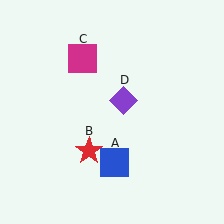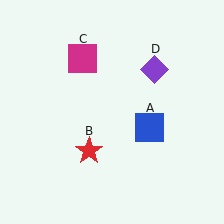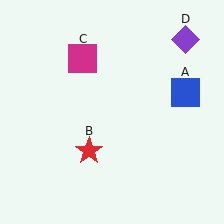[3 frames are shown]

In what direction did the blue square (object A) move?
The blue square (object A) moved up and to the right.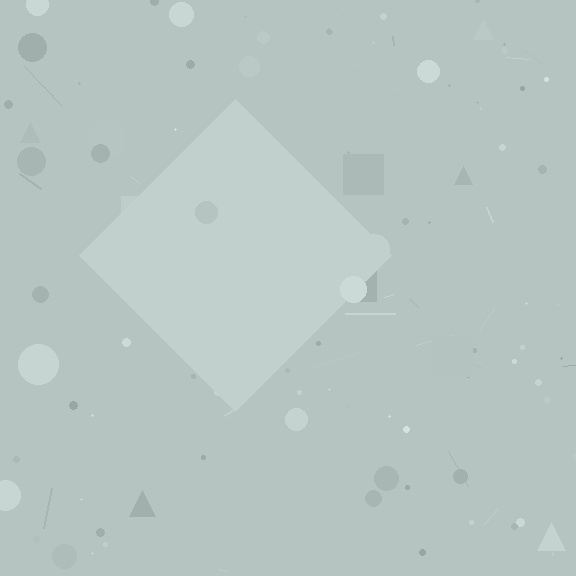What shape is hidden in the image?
A diamond is hidden in the image.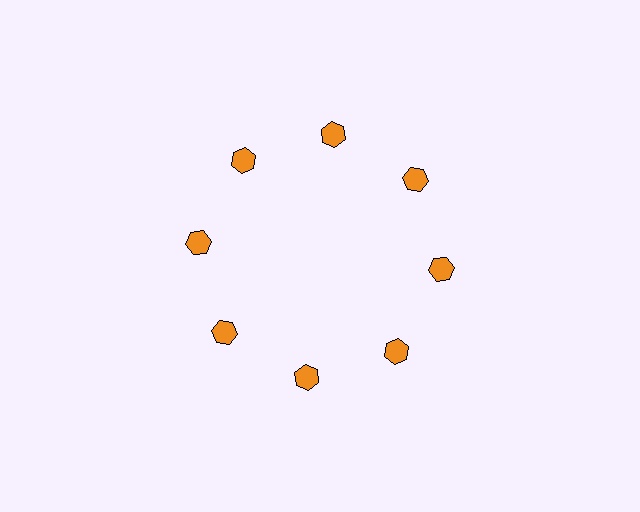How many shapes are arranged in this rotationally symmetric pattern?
There are 8 shapes, arranged in 8 groups of 1.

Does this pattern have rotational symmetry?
Yes, this pattern has 8-fold rotational symmetry. It looks the same after rotating 45 degrees around the center.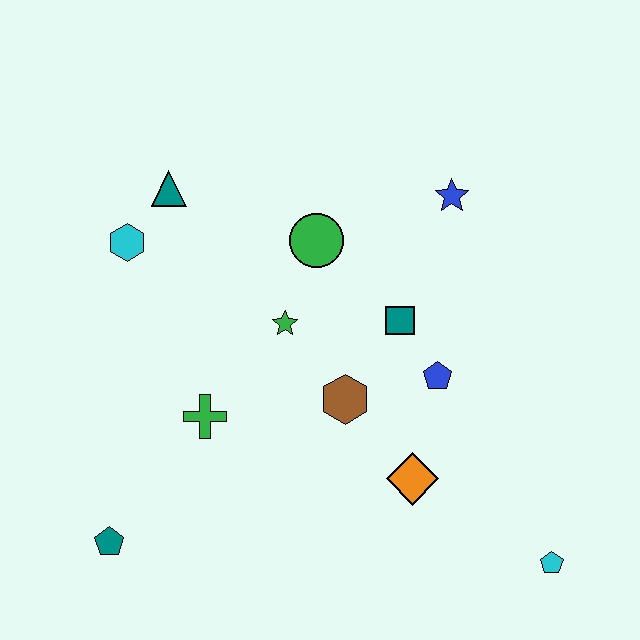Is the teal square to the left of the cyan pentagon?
Yes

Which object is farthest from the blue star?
The teal pentagon is farthest from the blue star.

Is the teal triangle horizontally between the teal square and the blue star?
No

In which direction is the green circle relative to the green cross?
The green circle is above the green cross.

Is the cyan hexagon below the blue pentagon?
No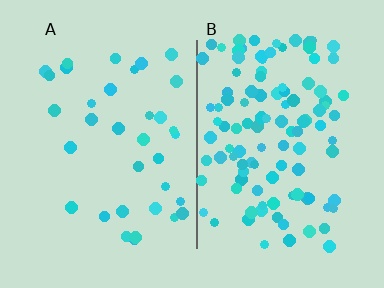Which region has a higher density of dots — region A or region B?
B (the right).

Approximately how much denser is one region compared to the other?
Approximately 3.2× — region B over region A.